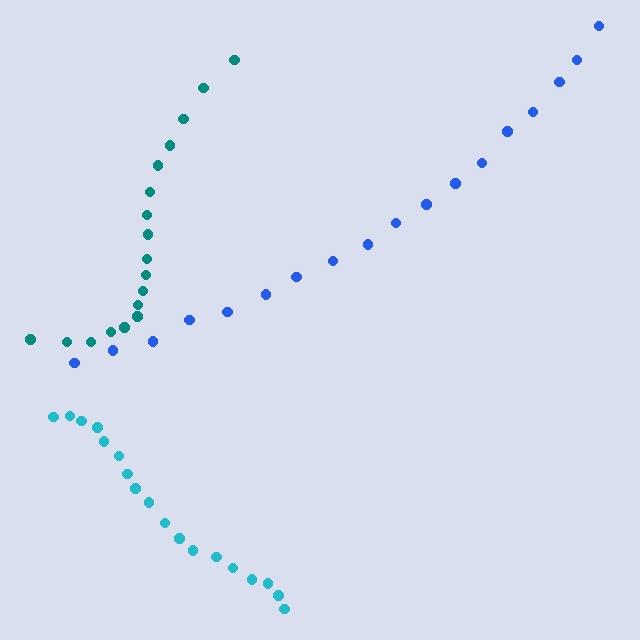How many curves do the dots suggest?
There are 3 distinct paths.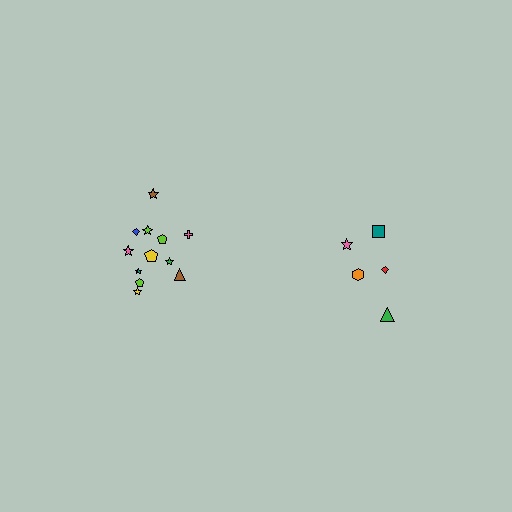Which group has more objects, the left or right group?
The left group.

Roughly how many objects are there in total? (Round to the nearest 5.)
Roughly 15 objects in total.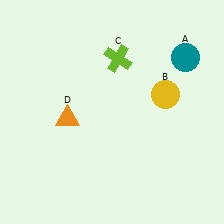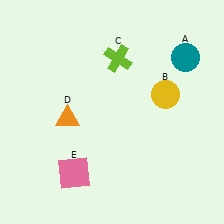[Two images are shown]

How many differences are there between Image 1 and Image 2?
There is 1 difference between the two images.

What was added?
A pink square (E) was added in Image 2.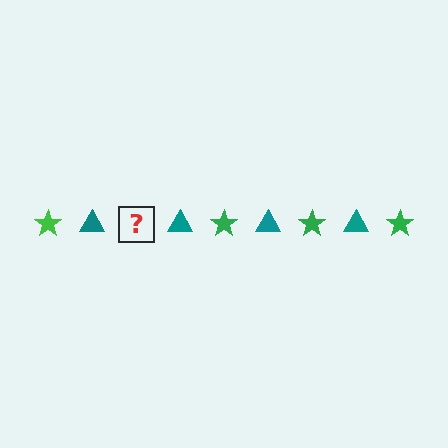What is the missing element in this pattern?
The missing element is a green star.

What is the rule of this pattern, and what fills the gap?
The rule is that the pattern alternates between green star and teal triangle. The gap should be filled with a green star.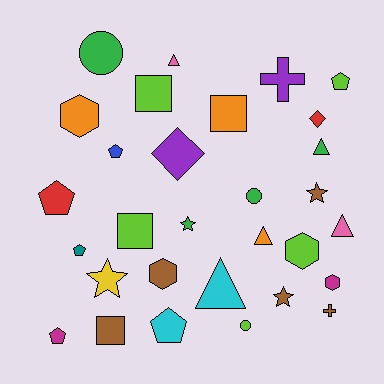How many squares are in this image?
There are 4 squares.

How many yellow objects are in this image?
There is 1 yellow object.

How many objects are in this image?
There are 30 objects.